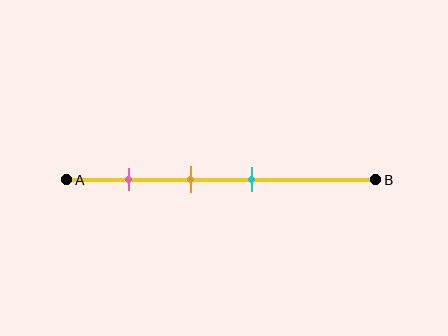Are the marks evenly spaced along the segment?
Yes, the marks are approximately evenly spaced.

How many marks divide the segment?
There are 3 marks dividing the segment.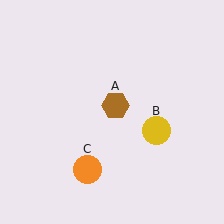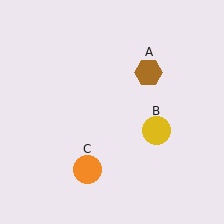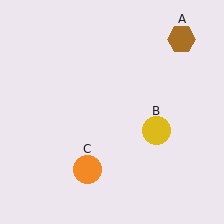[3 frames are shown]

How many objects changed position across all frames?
1 object changed position: brown hexagon (object A).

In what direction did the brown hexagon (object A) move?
The brown hexagon (object A) moved up and to the right.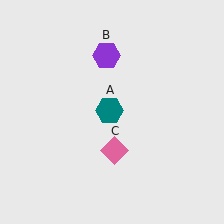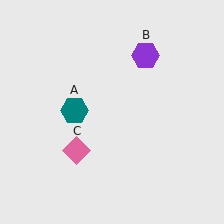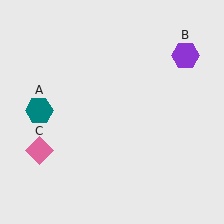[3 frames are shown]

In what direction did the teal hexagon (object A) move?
The teal hexagon (object A) moved left.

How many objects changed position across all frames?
3 objects changed position: teal hexagon (object A), purple hexagon (object B), pink diamond (object C).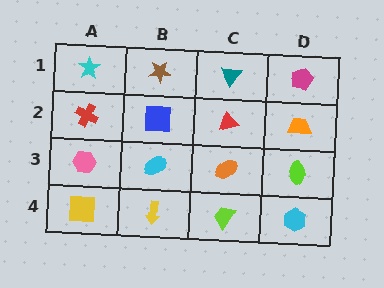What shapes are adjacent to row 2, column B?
A brown star (row 1, column B), a cyan ellipse (row 3, column B), a red cross (row 2, column A), a red triangle (row 2, column C).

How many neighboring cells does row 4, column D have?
2.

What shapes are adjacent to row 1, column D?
An orange trapezoid (row 2, column D), a teal triangle (row 1, column C).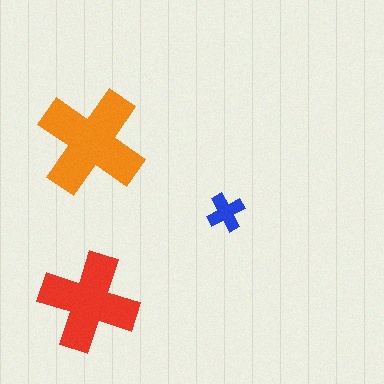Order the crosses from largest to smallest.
the orange one, the red one, the blue one.